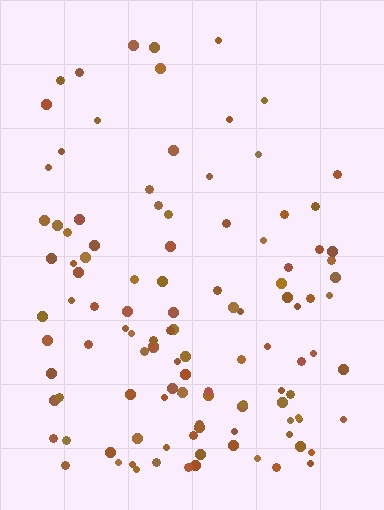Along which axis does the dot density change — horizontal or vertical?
Vertical.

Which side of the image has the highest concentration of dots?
The bottom.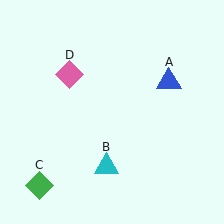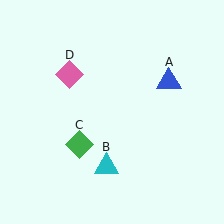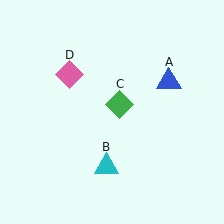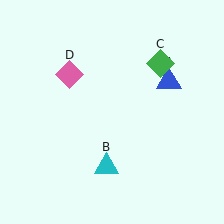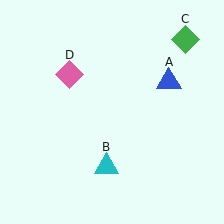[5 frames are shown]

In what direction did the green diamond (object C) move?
The green diamond (object C) moved up and to the right.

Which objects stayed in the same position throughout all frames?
Blue triangle (object A) and cyan triangle (object B) and pink diamond (object D) remained stationary.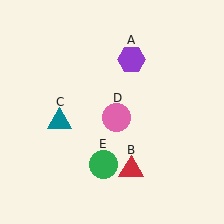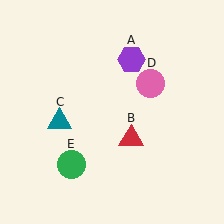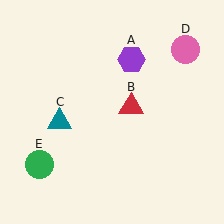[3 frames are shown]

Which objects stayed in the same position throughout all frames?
Purple hexagon (object A) and teal triangle (object C) remained stationary.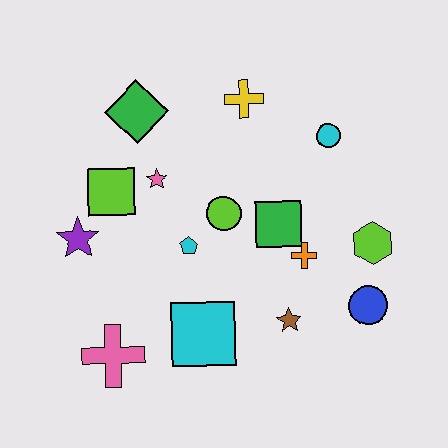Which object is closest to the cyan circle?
The yellow cross is closest to the cyan circle.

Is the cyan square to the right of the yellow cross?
No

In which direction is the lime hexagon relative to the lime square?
The lime hexagon is to the right of the lime square.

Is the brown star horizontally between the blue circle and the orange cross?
No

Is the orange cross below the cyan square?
No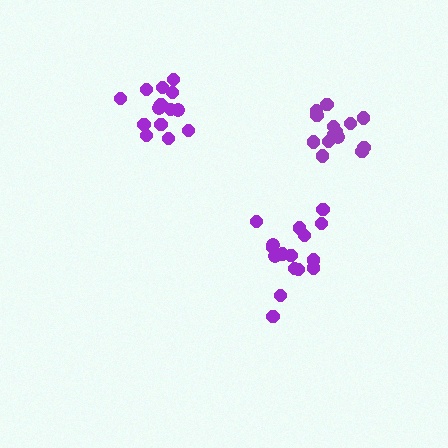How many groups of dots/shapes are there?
There are 3 groups.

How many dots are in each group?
Group 1: 14 dots, Group 2: 16 dots, Group 3: 15 dots (45 total).